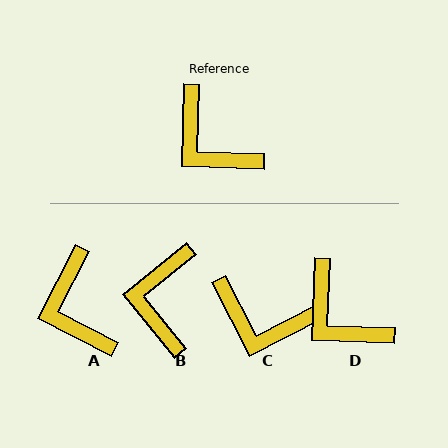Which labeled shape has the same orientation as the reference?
D.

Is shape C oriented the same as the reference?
No, it is off by about 29 degrees.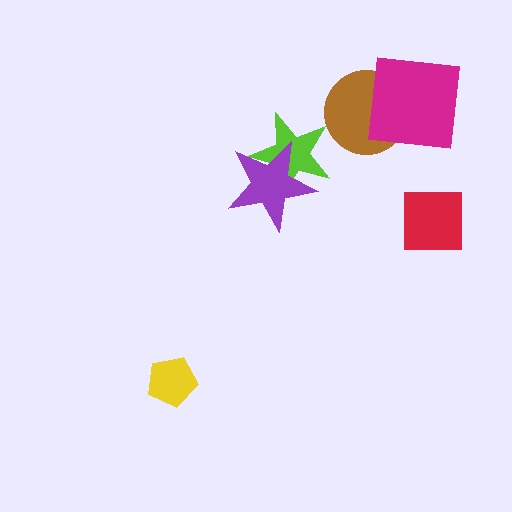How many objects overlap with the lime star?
1 object overlaps with the lime star.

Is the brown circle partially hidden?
Yes, it is partially covered by another shape.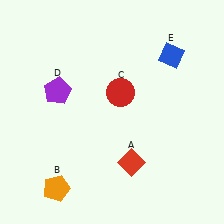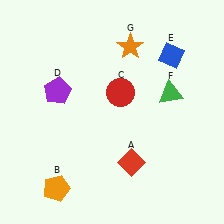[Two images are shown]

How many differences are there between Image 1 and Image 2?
There are 2 differences between the two images.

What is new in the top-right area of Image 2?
A green triangle (F) was added in the top-right area of Image 2.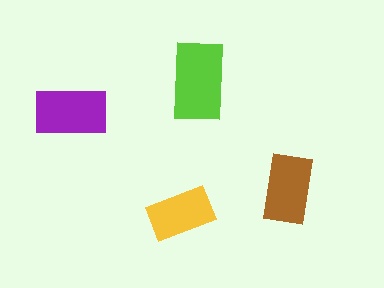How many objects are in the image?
There are 4 objects in the image.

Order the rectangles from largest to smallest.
the lime one, the purple one, the brown one, the yellow one.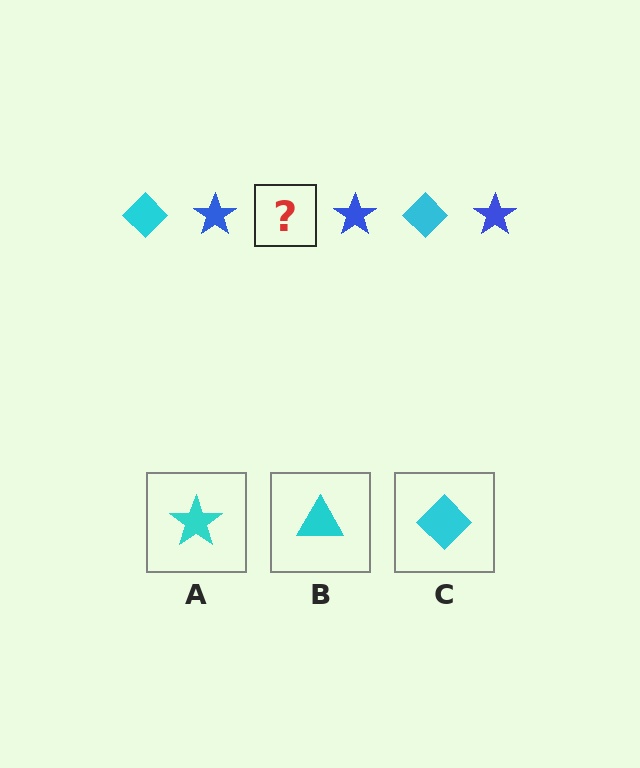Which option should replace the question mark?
Option C.